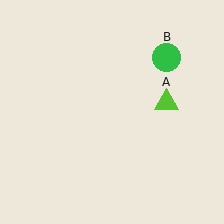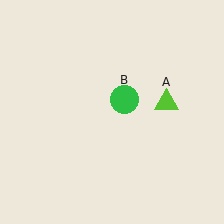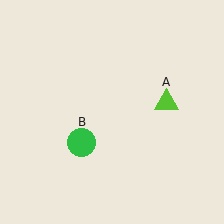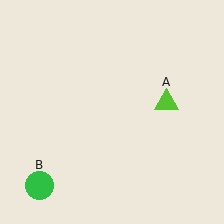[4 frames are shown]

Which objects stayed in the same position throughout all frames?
Lime triangle (object A) remained stationary.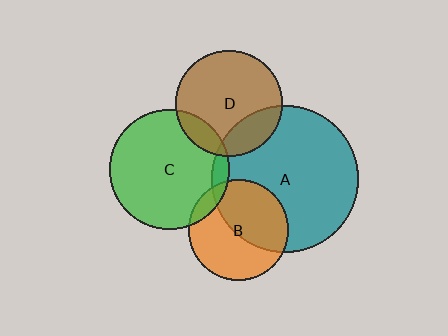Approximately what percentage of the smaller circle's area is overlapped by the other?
Approximately 15%.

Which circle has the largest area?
Circle A (teal).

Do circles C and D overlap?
Yes.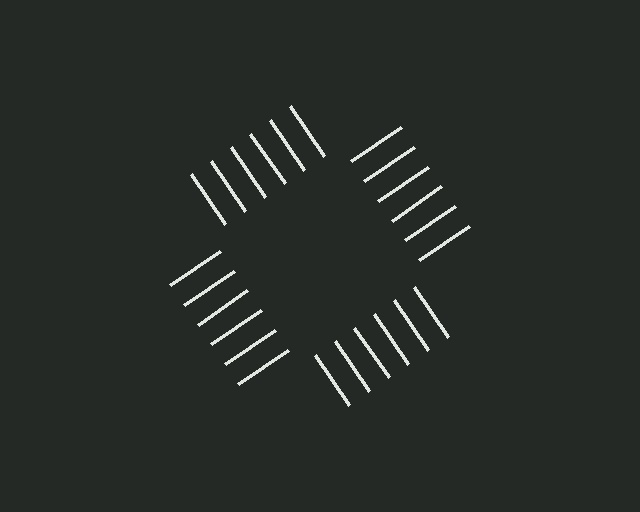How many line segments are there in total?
24 — 6 along each of the 4 edges.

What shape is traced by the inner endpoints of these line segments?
An illusory square — the line segments terminate on its edges but no continuous stroke is drawn.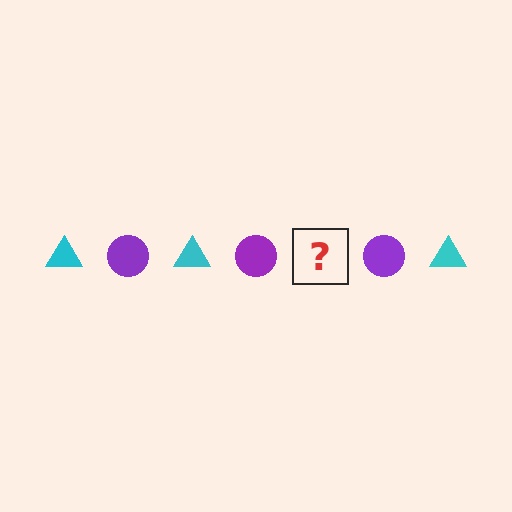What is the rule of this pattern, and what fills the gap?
The rule is that the pattern alternates between cyan triangle and purple circle. The gap should be filled with a cyan triangle.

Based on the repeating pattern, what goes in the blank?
The blank should be a cyan triangle.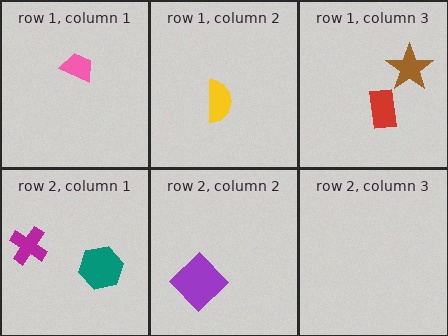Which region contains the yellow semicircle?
The row 1, column 2 region.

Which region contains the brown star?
The row 1, column 3 region.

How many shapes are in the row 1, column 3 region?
2.